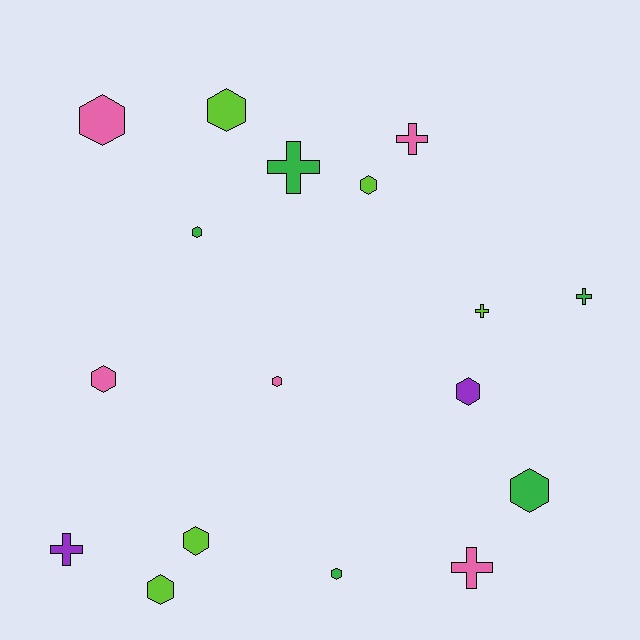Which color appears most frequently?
Green, with 5 objects.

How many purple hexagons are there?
There is 1 purple hexagon.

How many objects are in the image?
There are 17 objects.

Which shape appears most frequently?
Hexagon, with 11 objects.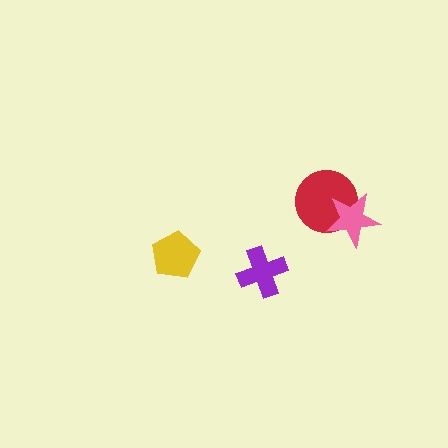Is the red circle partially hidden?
Yes, it is partially covered by another shape.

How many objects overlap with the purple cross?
0 objects overlap with the purple cross.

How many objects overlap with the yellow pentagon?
0 objects overlap with the yellow pentagon.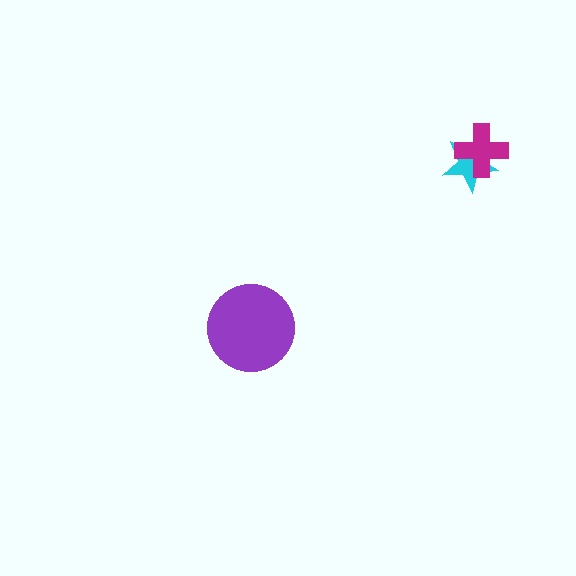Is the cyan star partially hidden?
Yes, it is partially covered by another shape.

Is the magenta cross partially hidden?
No, no other shape covers it.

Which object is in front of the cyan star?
The magenta cross is in front of the cyan star.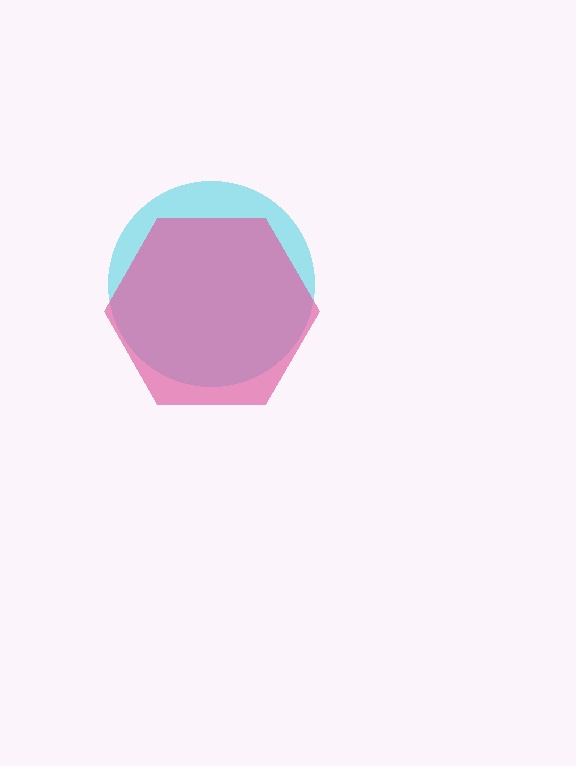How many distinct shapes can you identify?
There are 2 distinct shapes: a cyan circle, a pink hexagon.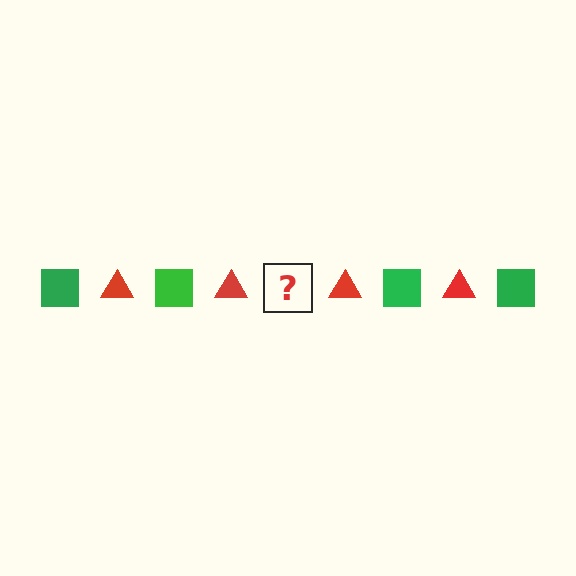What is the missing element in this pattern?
The missing element is a green square.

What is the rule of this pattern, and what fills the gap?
The rule is that the pattern alternates between green square and red triangle. The gap should be filled with a green square.